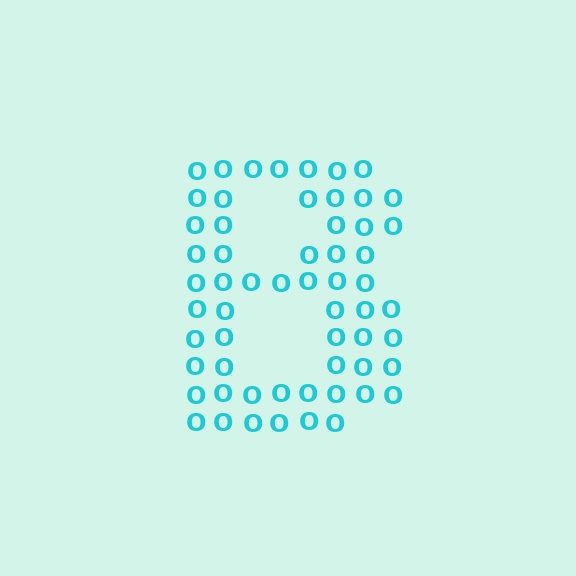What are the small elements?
The small elements are letter O's.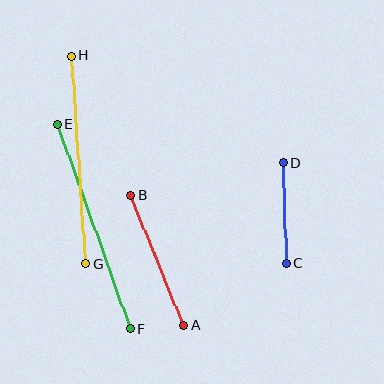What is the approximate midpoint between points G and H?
The midpoint is at approximately (78, 160) pixels.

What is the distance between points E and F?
The distance is approximately 217 pixels.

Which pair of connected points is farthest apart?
Points E and F are farthest apart.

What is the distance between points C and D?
The distance is approximately 100 pixels.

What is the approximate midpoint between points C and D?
The midpoint is at approximately (285, 213) pixels.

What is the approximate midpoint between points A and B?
The midpoint is at approximately (157, 260) pixels.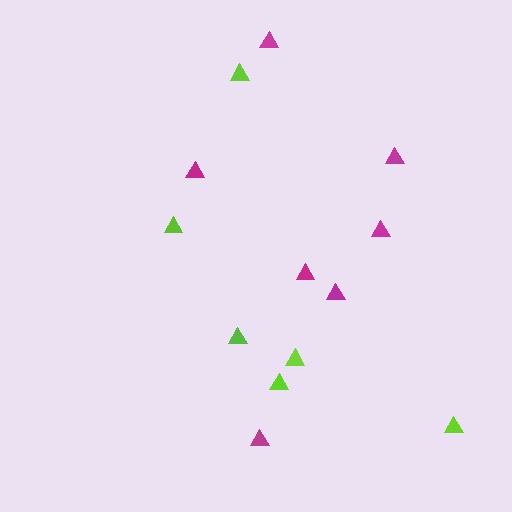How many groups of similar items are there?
There are 2 groups: one group of magenta triangles (7) and one group of lime triangles (6).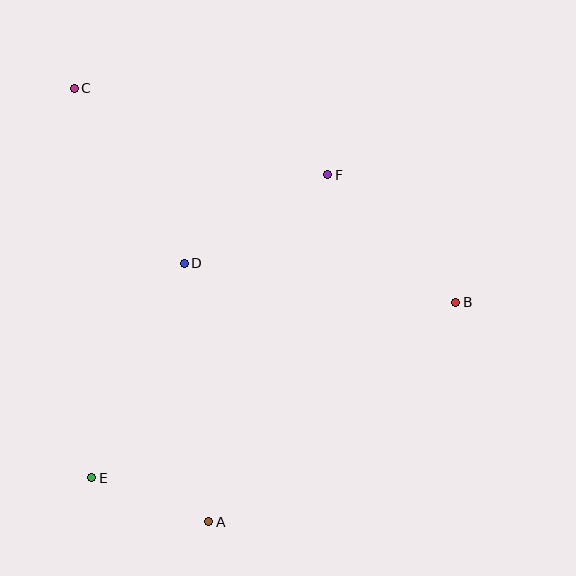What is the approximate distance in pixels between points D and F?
The distance between D and F is approximately 169 pixels.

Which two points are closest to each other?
Points A and E are closest to each other.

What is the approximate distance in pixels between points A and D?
The distance between A and D is approximately 260 pixels.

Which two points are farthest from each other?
Points A and C are farthest from each other.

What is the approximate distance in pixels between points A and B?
The distance between A and B is approximately 331 pixels.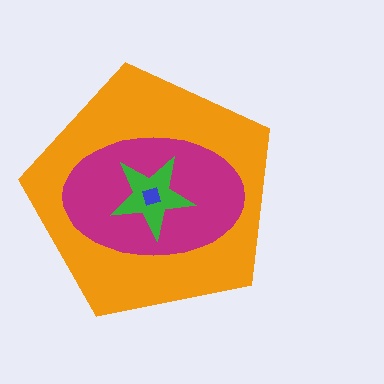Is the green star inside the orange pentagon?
Yes.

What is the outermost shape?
The orange pentagon.